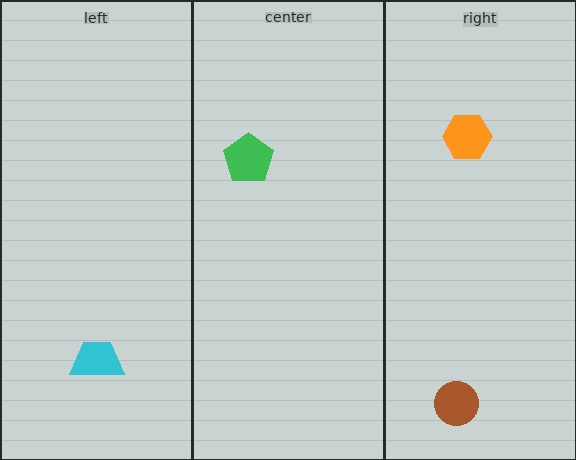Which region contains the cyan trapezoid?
The left region.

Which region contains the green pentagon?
The center region.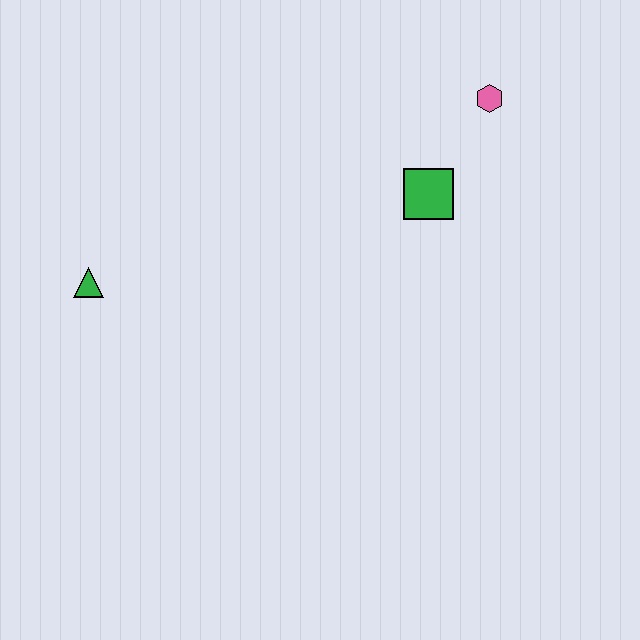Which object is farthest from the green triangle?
The pink hexagon is farthest from the green triangle.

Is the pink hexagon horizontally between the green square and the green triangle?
No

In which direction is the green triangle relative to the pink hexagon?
The green triangle is to the left of the pink hexagon.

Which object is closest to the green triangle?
The green square is closest to the green triangle.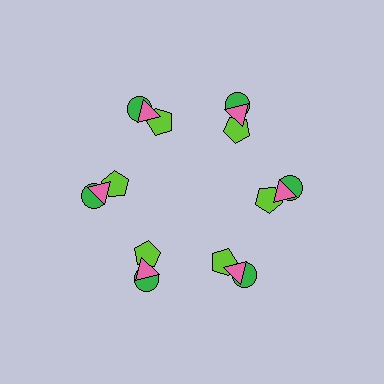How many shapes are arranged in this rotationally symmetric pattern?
There are 18 shapes, arranged in 6 groups of 3.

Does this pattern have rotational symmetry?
Yes, this pattern has 6-fold rotational symmetry. It looks the same after rotating 60 degrees around the center.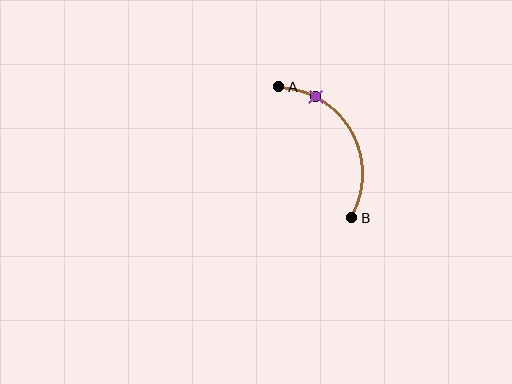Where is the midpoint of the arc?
The arc midpoint is the point on the curve farthest from the straight line joining A and B. It sits to the right of that line.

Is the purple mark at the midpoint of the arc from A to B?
No. The purple mark lies on the arc but is closer to endpoint A. The arc midpoint would be at the point on the curve equidistant along the arc from both A and B.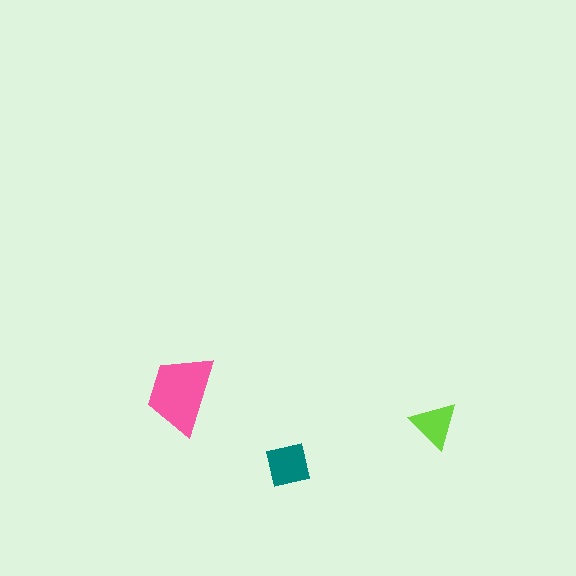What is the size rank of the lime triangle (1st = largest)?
3rd.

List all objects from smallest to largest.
The lime triangle, the teal square, the pink trapezoid.